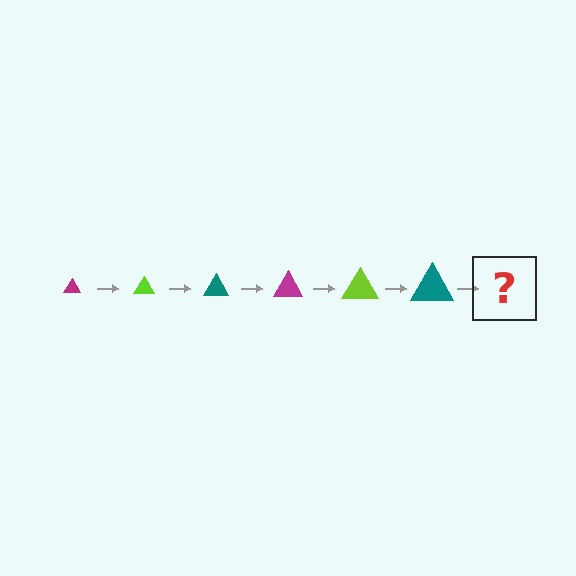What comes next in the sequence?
The next element should be a magenta triangle, larger than the previous one.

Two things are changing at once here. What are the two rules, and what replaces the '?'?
The two rules are that the triangle grows larger each step and the color cycles through magenta, lime, and teal. The '?' should be a magenta triangle, larger than the previous one.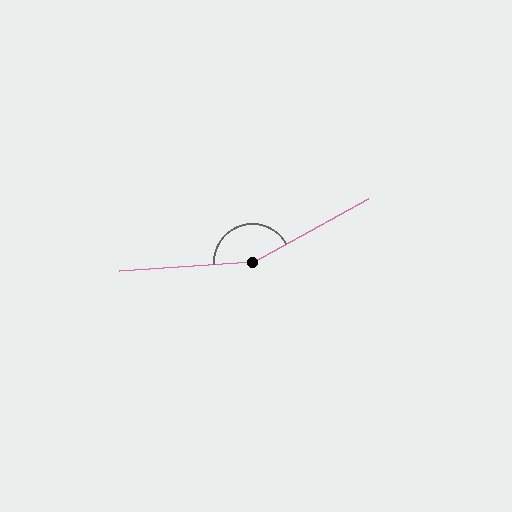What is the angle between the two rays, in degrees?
Approximately 155 degrees.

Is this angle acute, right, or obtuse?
It is obtuse.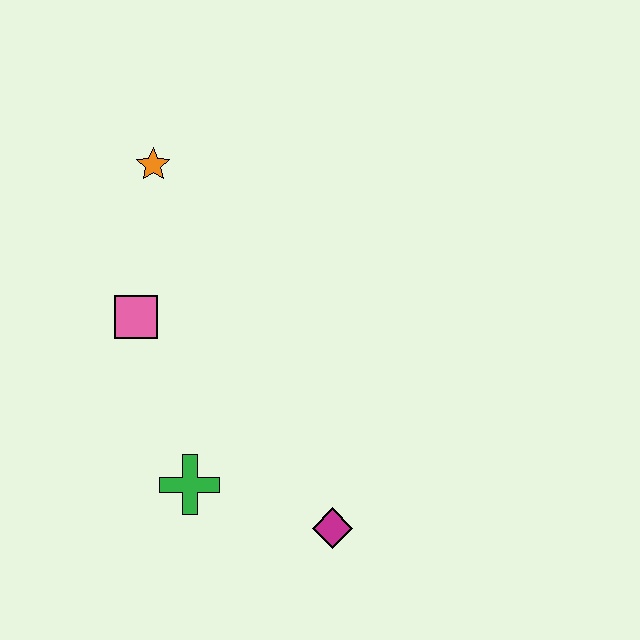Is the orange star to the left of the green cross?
Yes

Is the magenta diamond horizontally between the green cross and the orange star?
No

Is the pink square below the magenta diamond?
No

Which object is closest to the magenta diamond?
The green cross is closest to the magenta diamond.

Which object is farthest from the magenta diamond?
The orange star is farthest from the magenta diamond.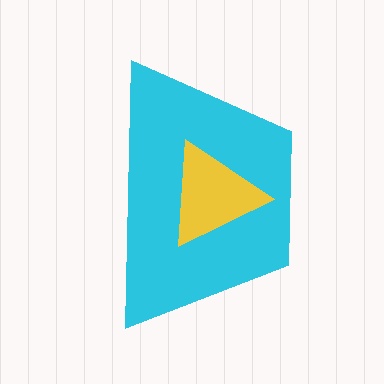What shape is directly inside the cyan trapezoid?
The yellow triangle.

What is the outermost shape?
The cyan trapezoid.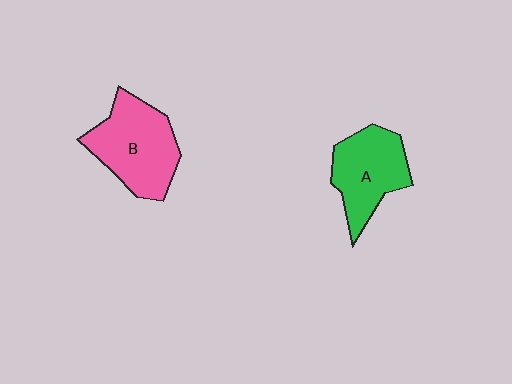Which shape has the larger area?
Shape B (pink).